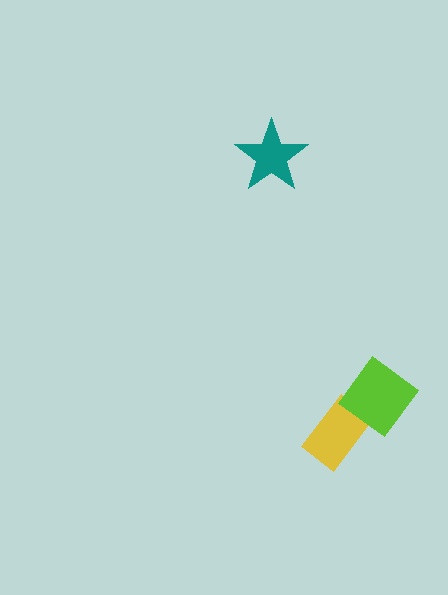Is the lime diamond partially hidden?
No, no other shape covers it.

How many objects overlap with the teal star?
0 objects overlap with the teal star.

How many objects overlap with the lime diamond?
1 object overlaps with the lime diamond.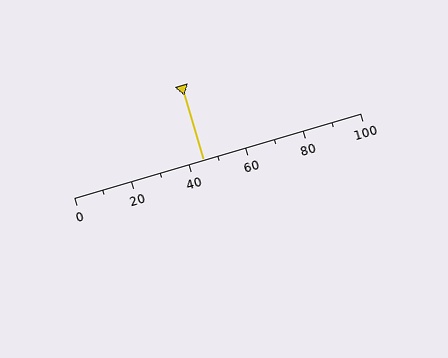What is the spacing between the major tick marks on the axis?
The major ticks are spaced 20 apart.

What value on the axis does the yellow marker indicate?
The marker indicates approximately 45.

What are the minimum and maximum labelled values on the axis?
The axis runs from 0 to 100.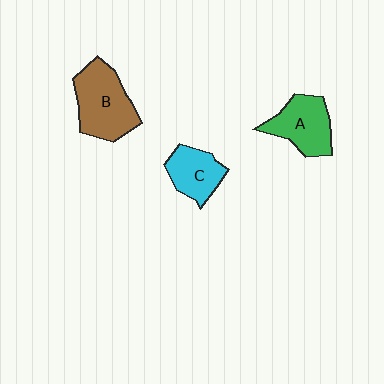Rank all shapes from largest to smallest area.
From largest to smallest: B (brown), A (green), C (cyan).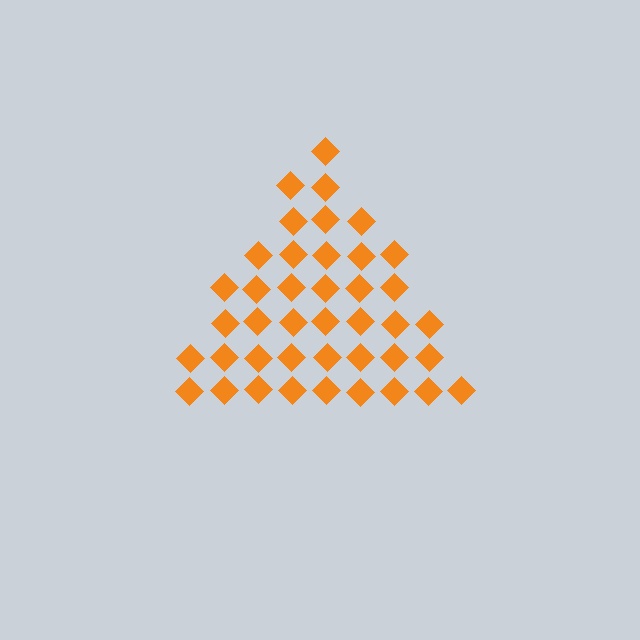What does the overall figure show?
The overall figure shows a triangle.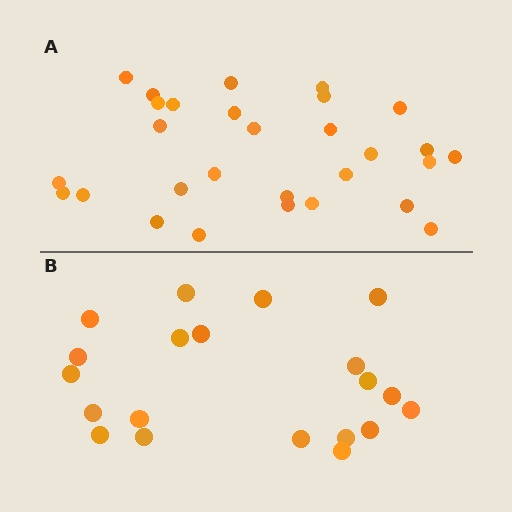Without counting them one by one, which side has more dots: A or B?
Region A (the top region) has more dots.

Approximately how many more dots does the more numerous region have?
Region A has roughly 8 or so more dots than region B.